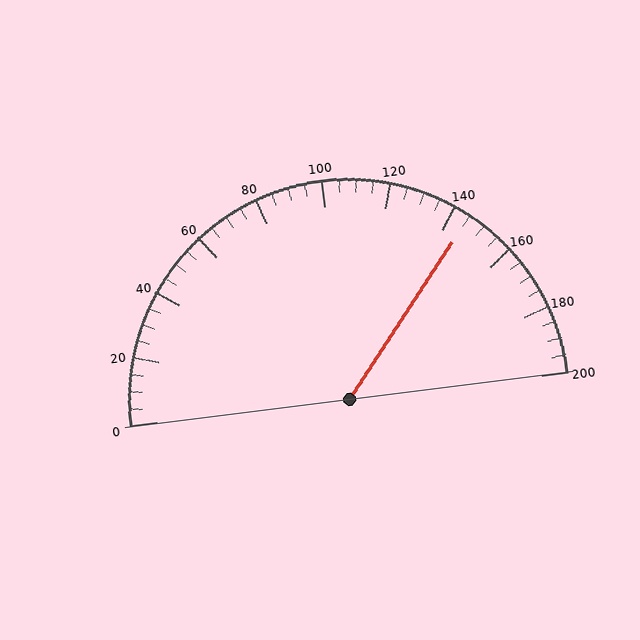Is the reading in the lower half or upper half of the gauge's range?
The reading is in the upper half of the range (0 to 200).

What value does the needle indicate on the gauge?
The needle indicates approximately 145.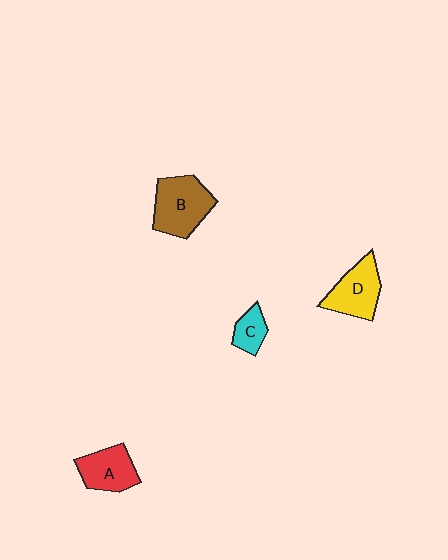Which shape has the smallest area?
Shape C (cyan).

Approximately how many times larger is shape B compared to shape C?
Approximately 2.4 times.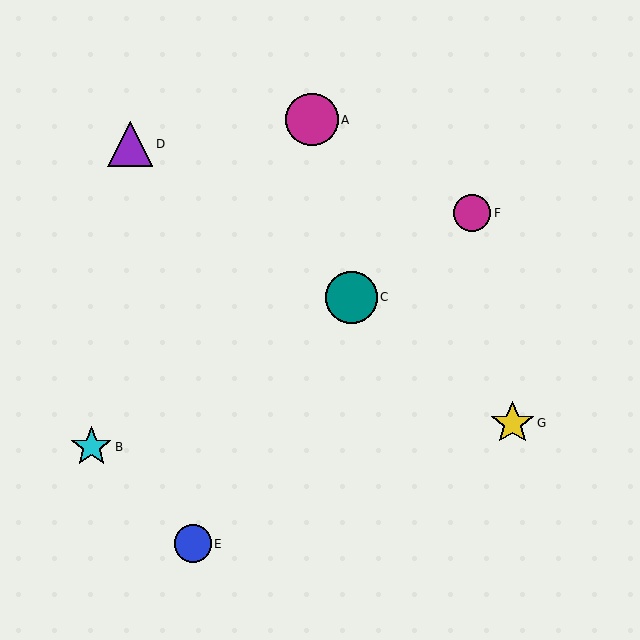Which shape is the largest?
The magenta circle (labeled A) is the largest.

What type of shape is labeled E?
Shape E is a blue circle.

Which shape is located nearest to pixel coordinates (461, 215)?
The magenta circle (labeled F) at (472, 213) is nearest to that location.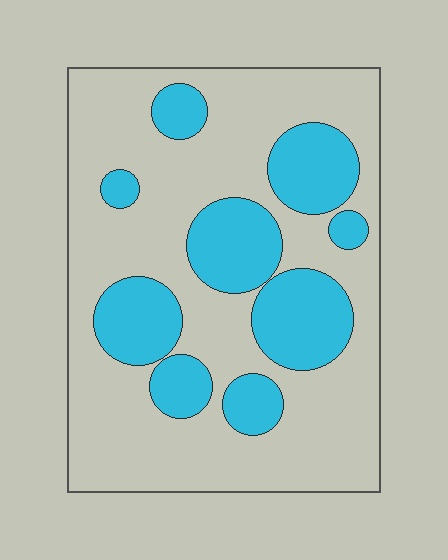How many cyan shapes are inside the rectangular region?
9.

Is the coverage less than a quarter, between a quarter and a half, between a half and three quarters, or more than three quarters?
Between a quarter and a half.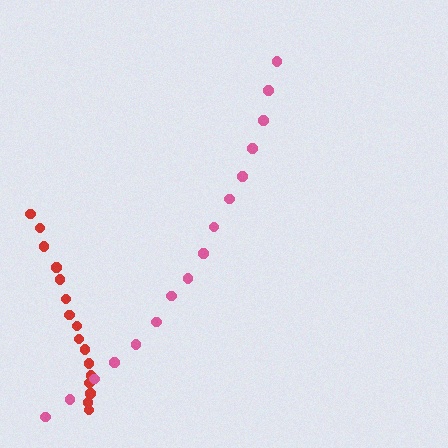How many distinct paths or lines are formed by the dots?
There are 2 distinct paths.